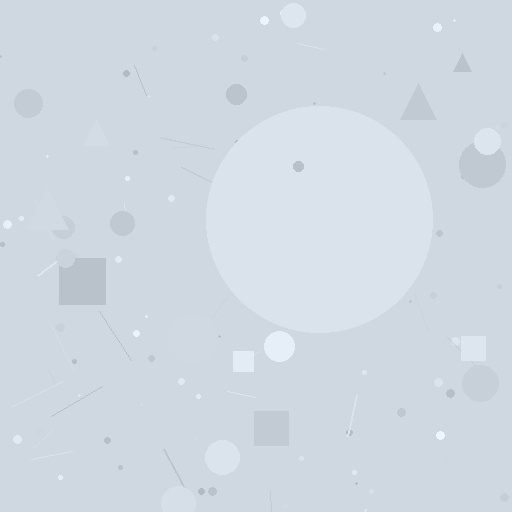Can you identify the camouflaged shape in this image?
The camouflaged shape is a circle.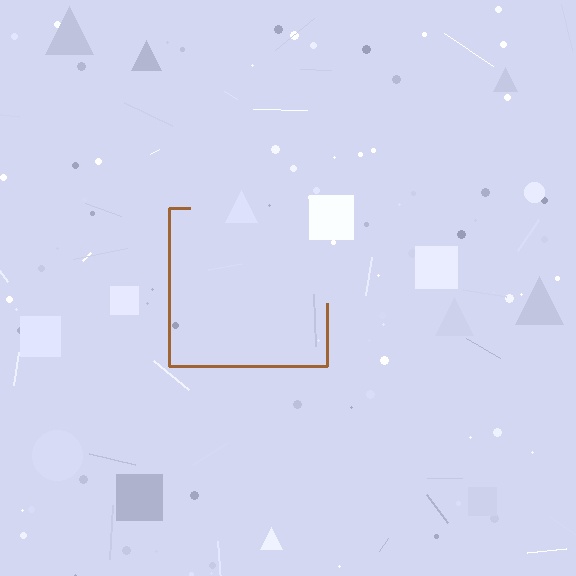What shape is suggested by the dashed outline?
The dashed outline suggests a square.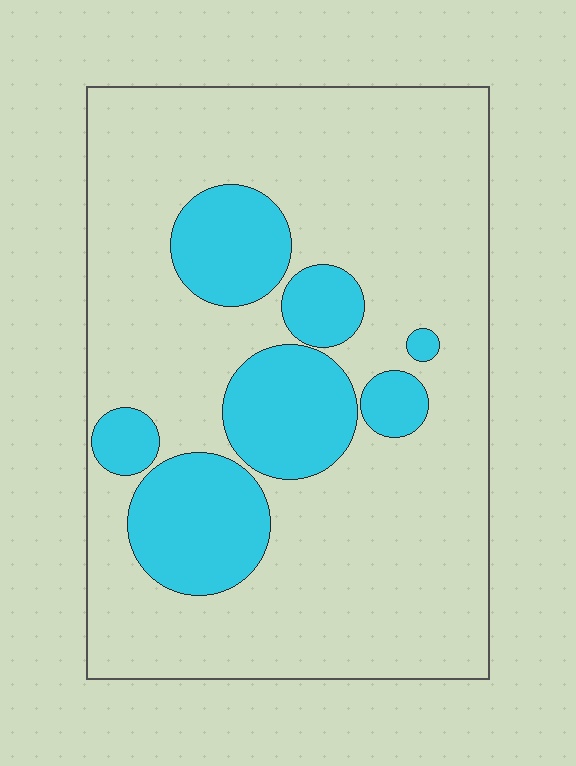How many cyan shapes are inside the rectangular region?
7.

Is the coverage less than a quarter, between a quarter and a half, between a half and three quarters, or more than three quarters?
Less than a quarter.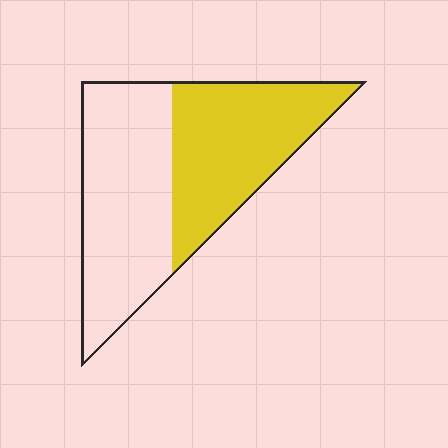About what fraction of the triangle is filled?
About one half (1/2).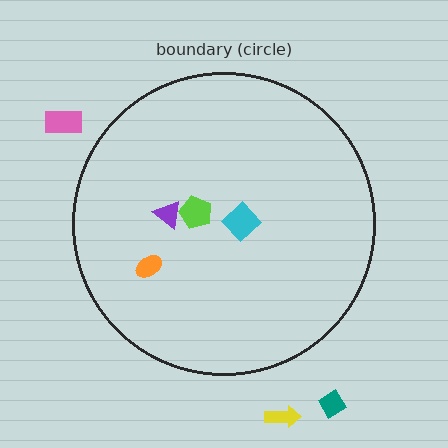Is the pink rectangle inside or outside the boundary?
Outside.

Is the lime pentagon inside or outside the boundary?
Inside.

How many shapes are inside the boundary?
4 inside, 3 outside.